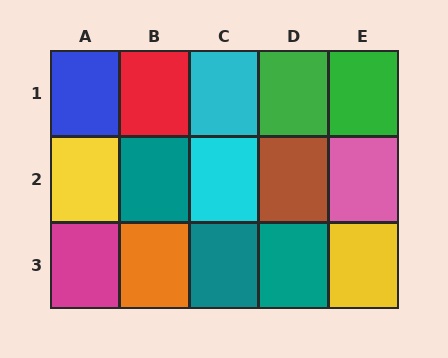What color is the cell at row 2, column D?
Brown.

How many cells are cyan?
2 cells are cyan.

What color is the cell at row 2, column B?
Teal.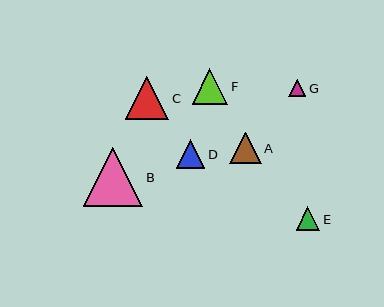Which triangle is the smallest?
Triangle G is the smallest with a size of approximately 17 pixels.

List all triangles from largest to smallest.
From largest to smallest: B, C, F, A, D, E, G.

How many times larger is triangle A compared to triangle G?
Triangle A is approximately 1.9 times the size of triangle G.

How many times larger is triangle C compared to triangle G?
Triangle C is approximately 2.5 times the size of triangle G.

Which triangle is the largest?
Triangle B is the largest with a size of approximately 59 pixels.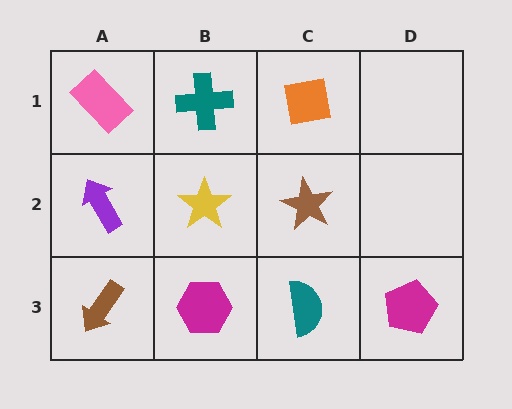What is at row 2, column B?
A yellow star.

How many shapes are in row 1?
3 shapes.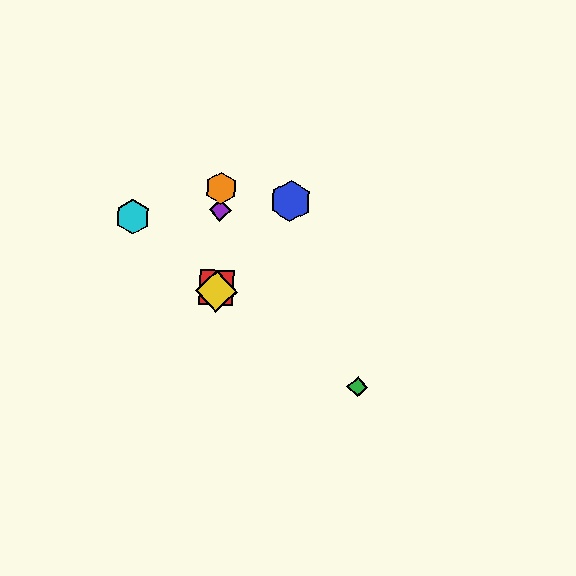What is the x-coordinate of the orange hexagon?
The orange hexagon is at x≈221.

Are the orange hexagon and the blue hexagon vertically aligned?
No, the orange hexagon is at x≈221 and the blue hexagon is at x≈290.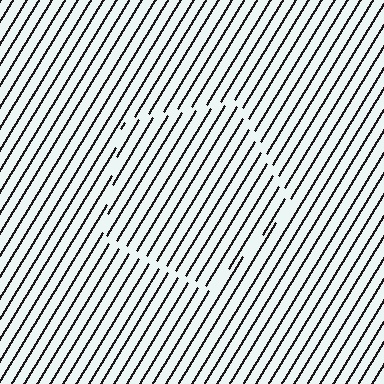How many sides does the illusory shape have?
5 sides — the line-ends trace a pentagon.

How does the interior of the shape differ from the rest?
The interior of the shape contains the same grating, shifted by half a period — the contour is defined by the phase discontinuity where line-ends from the inner and outer gratings abut.